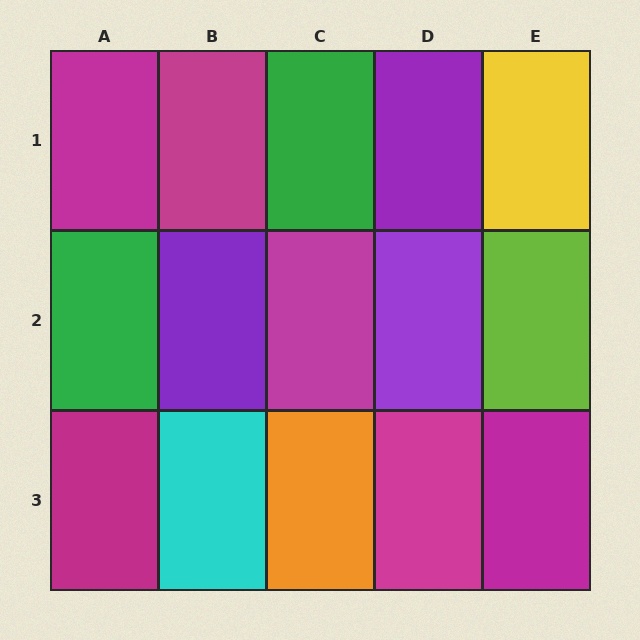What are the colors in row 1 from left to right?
Magenta, magenta, green, purple, yellow.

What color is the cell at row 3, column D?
Magenta.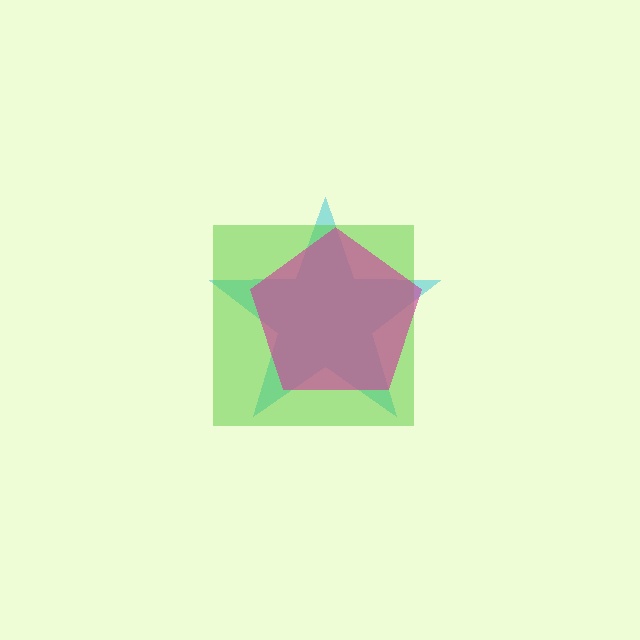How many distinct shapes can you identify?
There are 3 distinct shapes: a cyan star, a lime square, a magenta pentagon.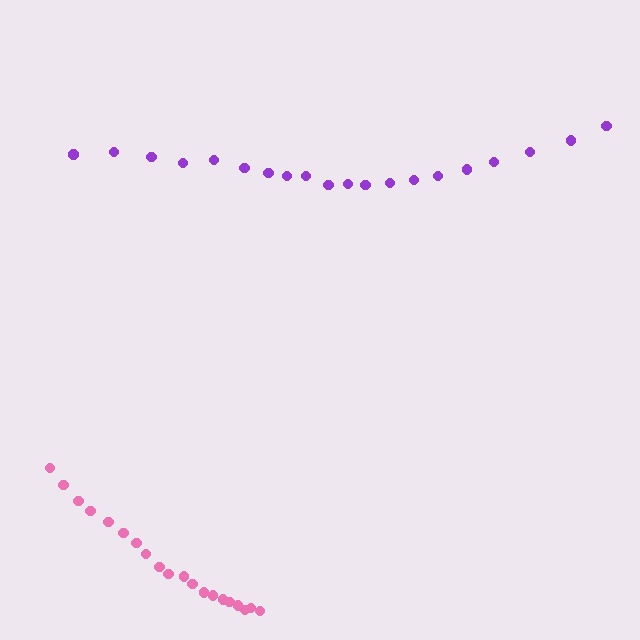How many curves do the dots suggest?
There are 2 distinct paths.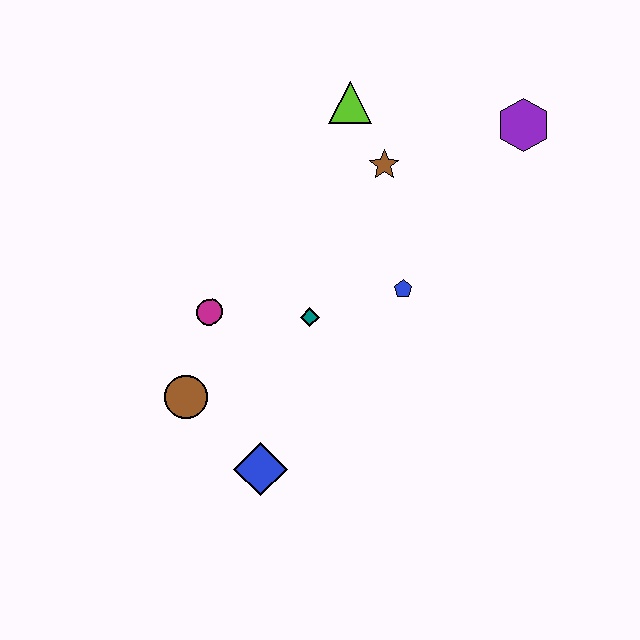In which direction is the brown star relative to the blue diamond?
The brown star is above the blue diamond.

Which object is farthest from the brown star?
The blue diamond is farthest from the brown star.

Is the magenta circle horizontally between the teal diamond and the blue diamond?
No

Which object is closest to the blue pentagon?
The teal diamond is closest to the blue pentagon.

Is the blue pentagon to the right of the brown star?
Yes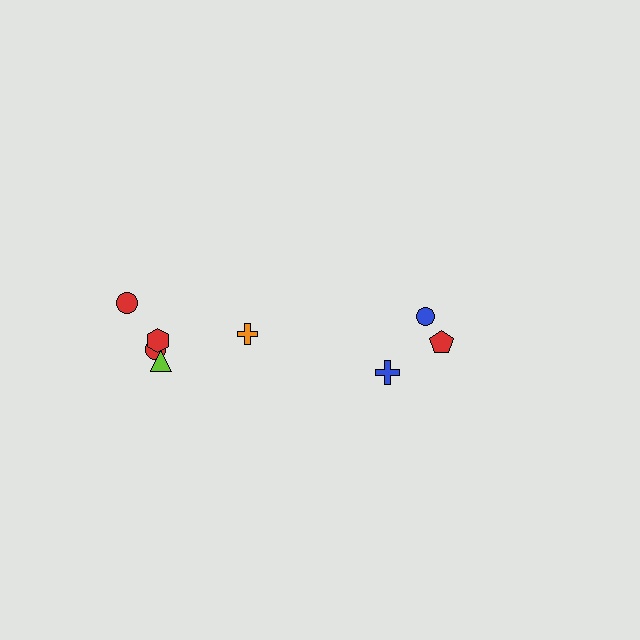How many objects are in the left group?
There are 5 objects.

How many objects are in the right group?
There are 3 objects.